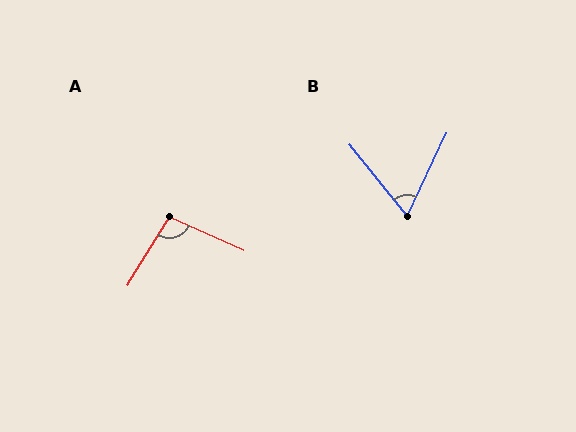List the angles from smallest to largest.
B (64°), A (97°).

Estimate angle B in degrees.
Approximately 64 degrees.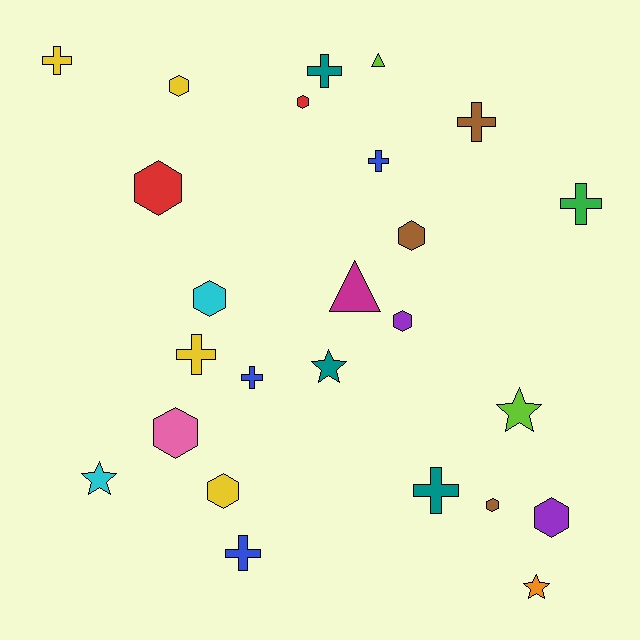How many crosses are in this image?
There are 9 crosses.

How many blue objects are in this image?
There are 3 blue objects.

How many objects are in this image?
There are 25 objects.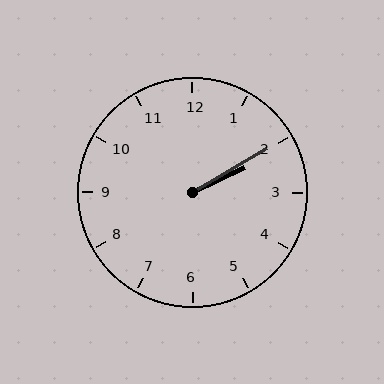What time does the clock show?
2:10.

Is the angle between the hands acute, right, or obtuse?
It is acute.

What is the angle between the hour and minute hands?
Approximately 5 degrees.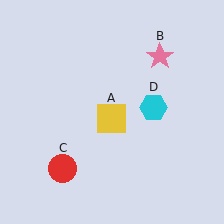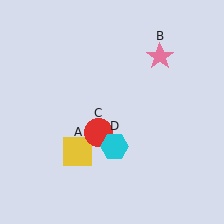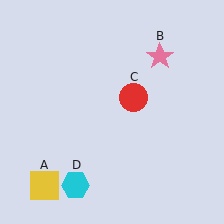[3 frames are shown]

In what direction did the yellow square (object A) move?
The yellow square (object A) moved down and to the left.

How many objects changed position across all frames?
3 objects changed position: yellow square (object A), red circle (object C), cyan hexagon (object D).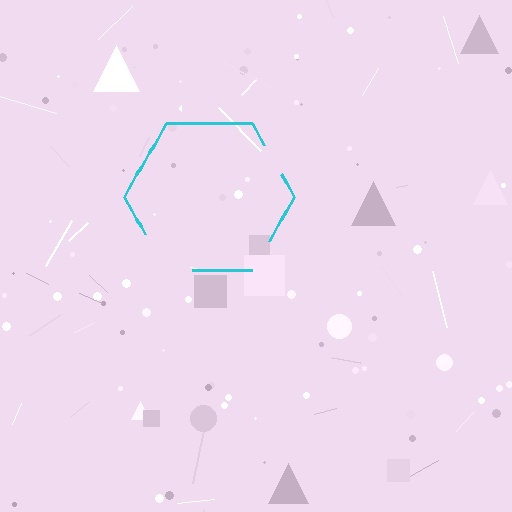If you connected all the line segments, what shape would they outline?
They would outline a hexagon.